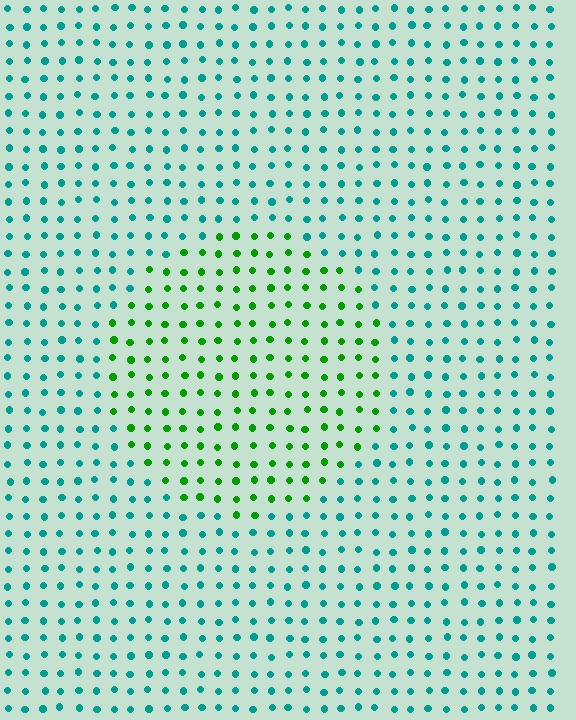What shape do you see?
I see a circle.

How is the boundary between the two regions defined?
The boundary is defined purely by a slight shift in hue (about 57 degrees). Spacing, size, and orientation are identical on both sides.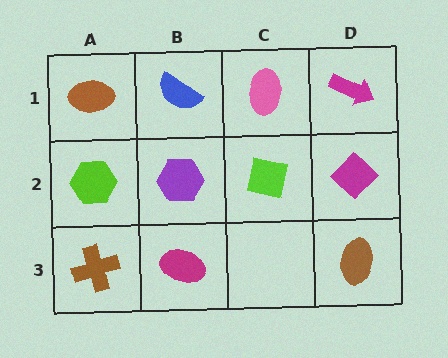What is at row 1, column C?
A pink ellipse.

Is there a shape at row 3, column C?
No, that cell is empty.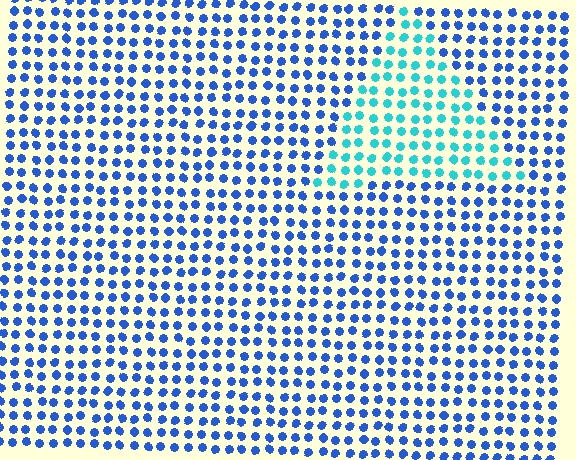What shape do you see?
I see a triangle.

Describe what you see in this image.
The image is filled with small blue elements in a uniform arrangement. A triangle-shaped region is visible where the elements are tinted to a slightly different hue, forming a subtle color boundary.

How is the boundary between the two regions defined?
The boundary is defined purely by a slight shift in hue (about 42 degrees). Spacing, size, and orientation are identical on both sides.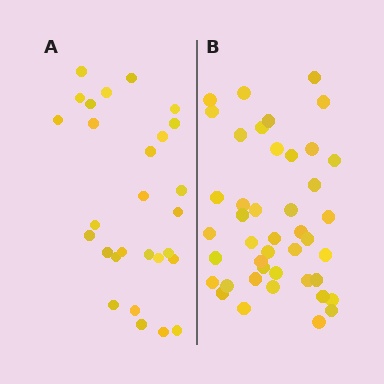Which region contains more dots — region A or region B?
Region B (the right region) has more dots.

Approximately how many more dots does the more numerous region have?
Region B has approximately 15 more dots than region A.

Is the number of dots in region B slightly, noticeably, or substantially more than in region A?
Region B has substantially more. The ratio is roughly 1.5 to 1.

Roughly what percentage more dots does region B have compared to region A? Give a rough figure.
About 55% more.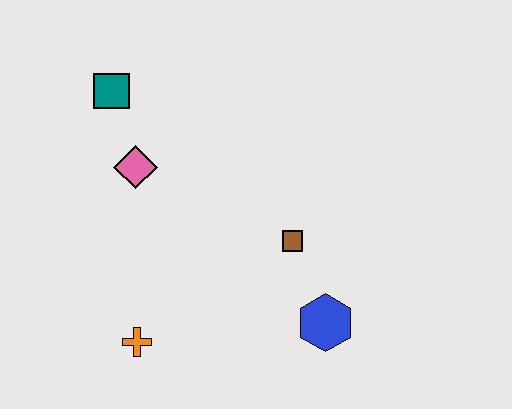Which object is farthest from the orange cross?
The teal square is farthest from the orange cross.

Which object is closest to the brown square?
The blue hexagon is closest to the brown square.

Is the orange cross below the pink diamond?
Yes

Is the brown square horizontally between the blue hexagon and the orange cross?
Yes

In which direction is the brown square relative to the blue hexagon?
The brown square is above the blue hexagon.